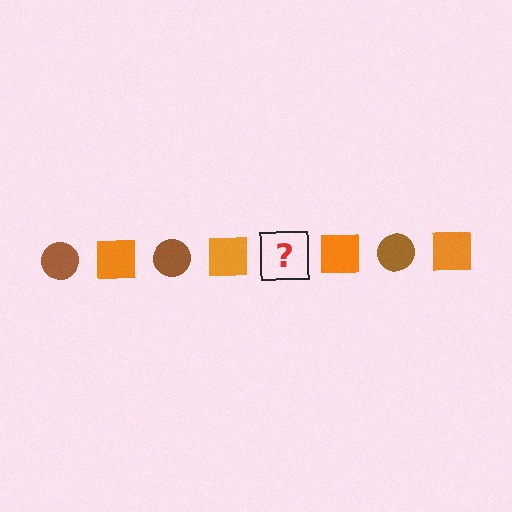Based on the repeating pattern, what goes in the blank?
The blank should be a brown circle.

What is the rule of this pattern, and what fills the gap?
The rule is that the pattern alternates between brown circle and orange square. The gap should be filled with a brown circle.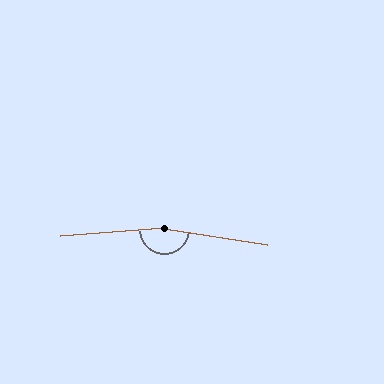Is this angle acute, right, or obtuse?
It is obtuse.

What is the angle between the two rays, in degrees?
Approximately 167 degrees.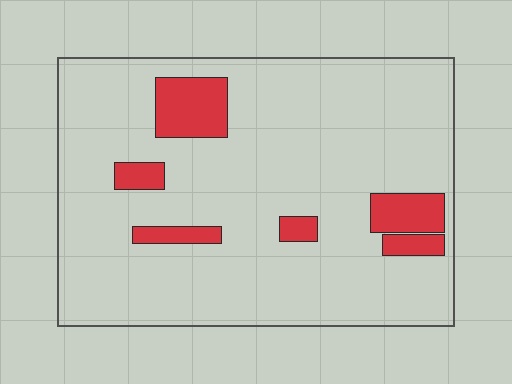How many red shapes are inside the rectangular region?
6.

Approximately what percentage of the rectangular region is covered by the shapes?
Approximately 10%.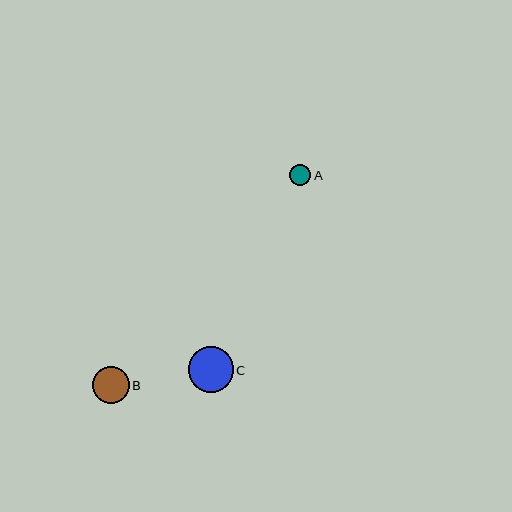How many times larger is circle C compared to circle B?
Circle C is approximately 1.2 times the size of circle B.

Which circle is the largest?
Circle C is the largest with a size of approximately 45 pixels.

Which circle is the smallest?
Circle A is the smallest with a size of approximately 21 pixels.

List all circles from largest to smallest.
From largest to smallest: C, B, A.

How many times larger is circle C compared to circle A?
Circle C is approximately 2.1 times the size of circle A.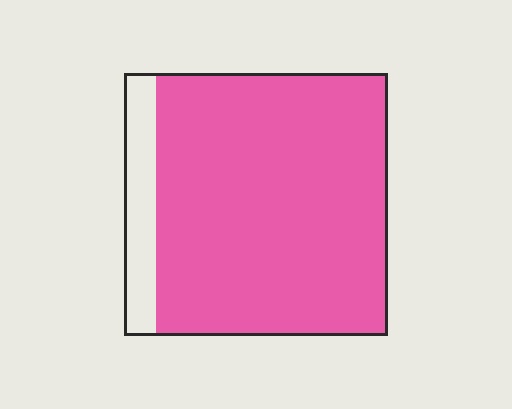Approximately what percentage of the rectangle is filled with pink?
Approximately 90%.